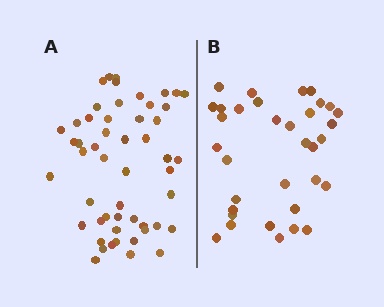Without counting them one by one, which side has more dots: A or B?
Region A (the left region) has more dots.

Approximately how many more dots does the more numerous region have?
Region A has approximately 20 more dots than region B.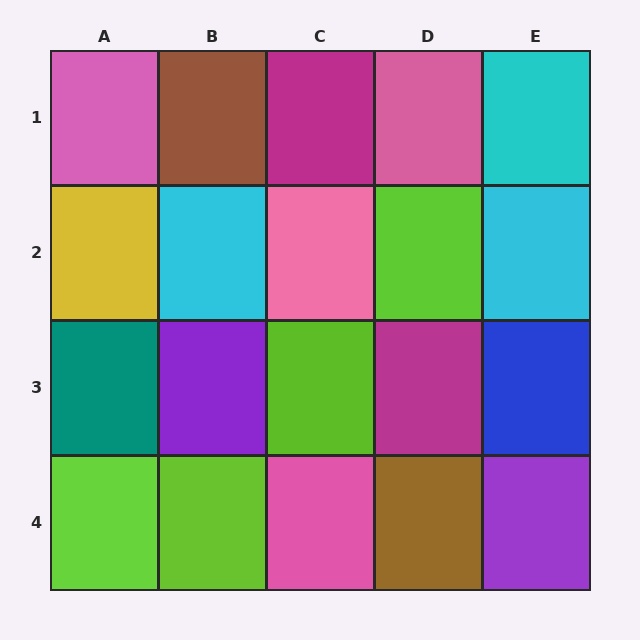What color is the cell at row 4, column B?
Lime.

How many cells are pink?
4 cells are pink.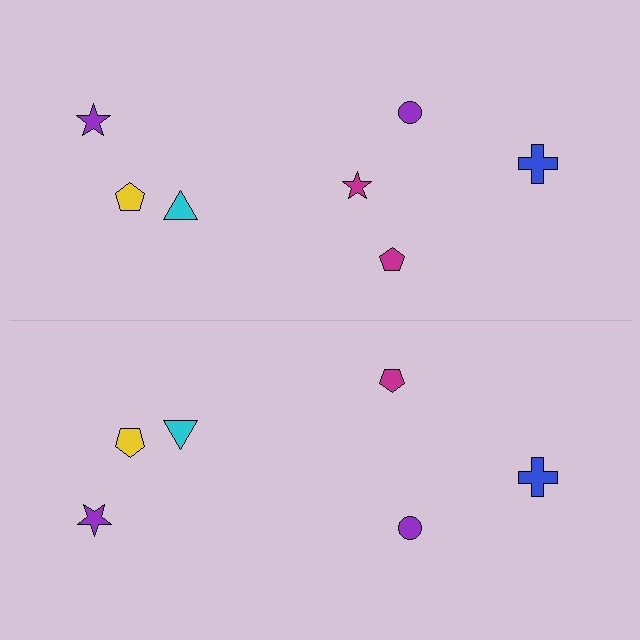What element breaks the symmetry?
A magenta star is missing from the bottom side.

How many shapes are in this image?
There are 13 shapes in this image.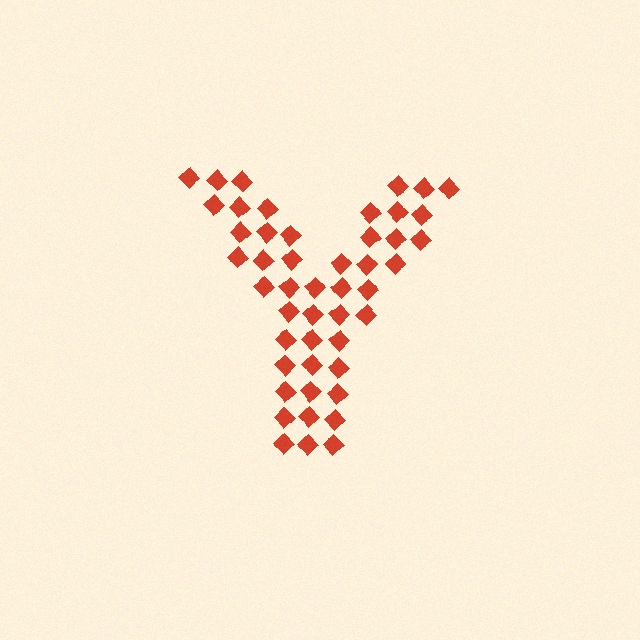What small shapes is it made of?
It is made of small diamonds.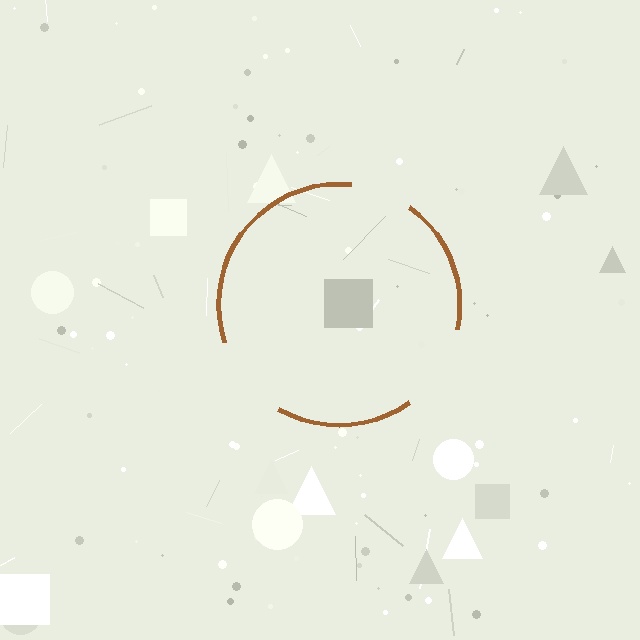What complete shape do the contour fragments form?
The contour fragments form a circle.